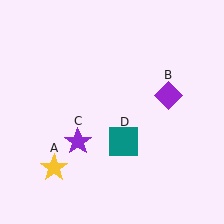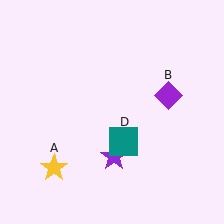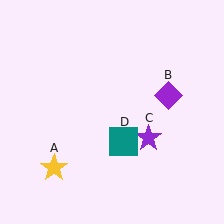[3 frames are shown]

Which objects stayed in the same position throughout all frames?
Yellow star (object A) and purple diamond (object B) and teal square (object D) remained stationary.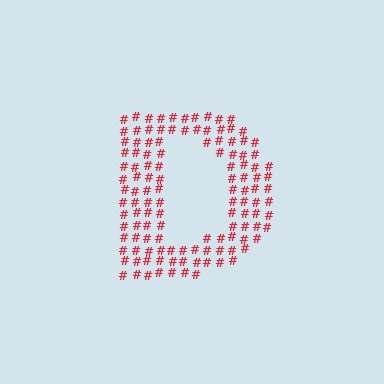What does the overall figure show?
The overall figure shows the letter D.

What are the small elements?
The small elements are hash symbols.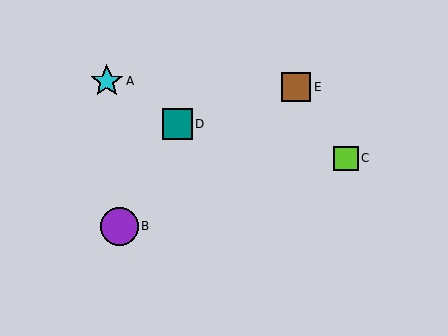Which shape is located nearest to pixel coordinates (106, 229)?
The purple circle (labeled B) at (119, 226) is nearest to that location.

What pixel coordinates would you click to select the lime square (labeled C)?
Click at (346, 158) to select the lime square C.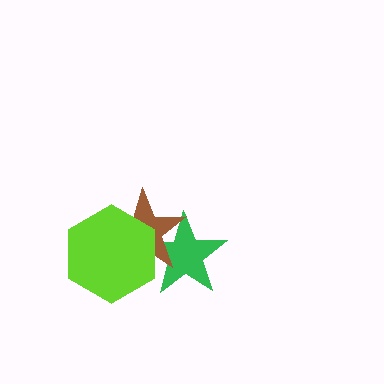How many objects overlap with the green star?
2 objects overlap with the green star.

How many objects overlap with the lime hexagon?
2 objects overlap with the lime hexagon.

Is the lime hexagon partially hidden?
No, no other shape covers it.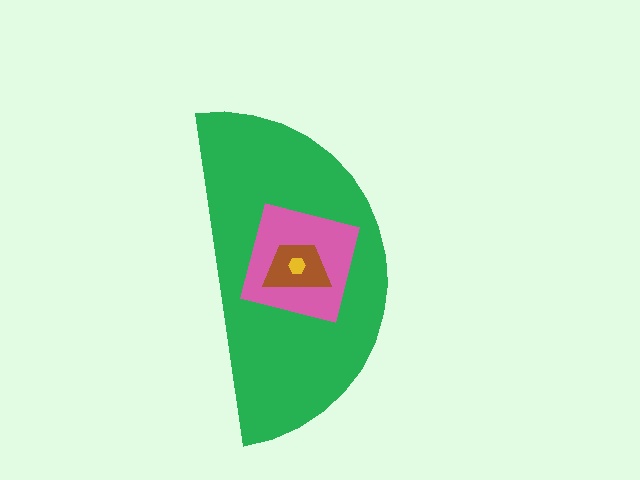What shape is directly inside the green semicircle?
The pink square.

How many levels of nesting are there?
4.